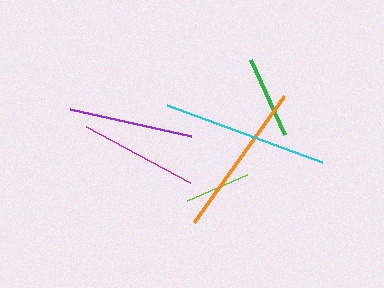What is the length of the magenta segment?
The magenta segment is approximately 118 pixels long.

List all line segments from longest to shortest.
From longest to shortest: cyan, orange, purple, magenta, green, lime.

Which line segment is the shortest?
The lime line is the shortest at approximately 65 pixels.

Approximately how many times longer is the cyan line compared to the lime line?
The cyan line is approximately 2.5 times the length of the lime line.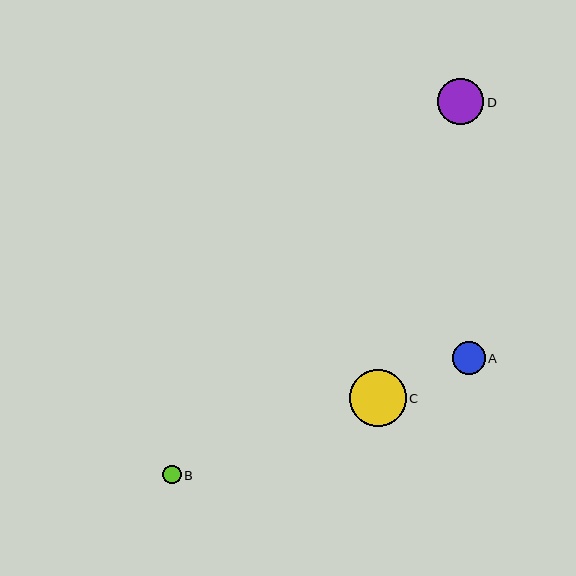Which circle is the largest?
Circle C is the largest with a size of approximately 57 pixels.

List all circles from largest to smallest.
From largest to smallest: C, D, A, B.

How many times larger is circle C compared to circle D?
Circle C is approximately 1.2 times the size of circle D.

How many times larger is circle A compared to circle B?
Circle A is approximately 1.8 times the size of circle B.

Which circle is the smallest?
Circle B is the smallest with a size of approximately 19 pixels.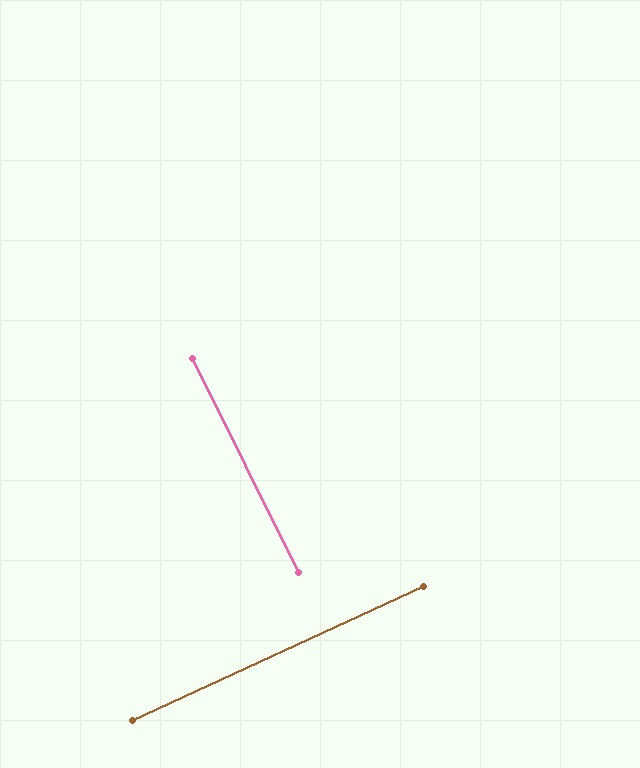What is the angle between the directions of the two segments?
Approximately 88 degrees.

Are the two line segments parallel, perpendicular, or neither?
Perpendicular — they meet at approximately 88°.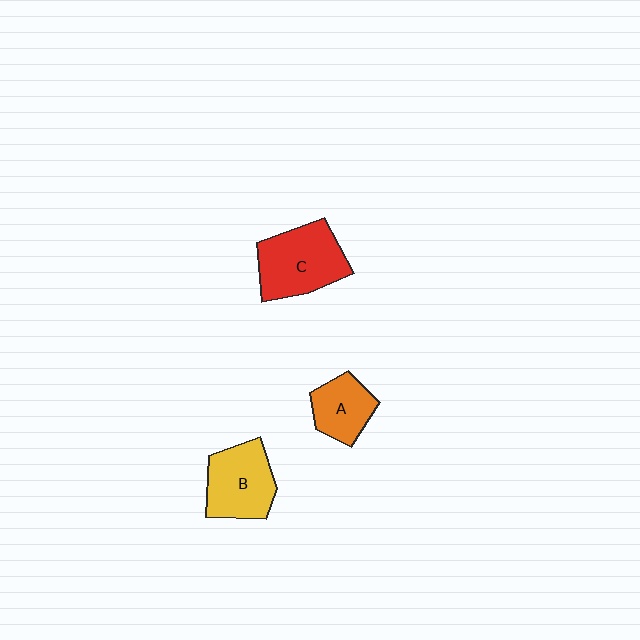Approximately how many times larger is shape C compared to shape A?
Approximately 1.6 times.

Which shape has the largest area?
Shape C (red).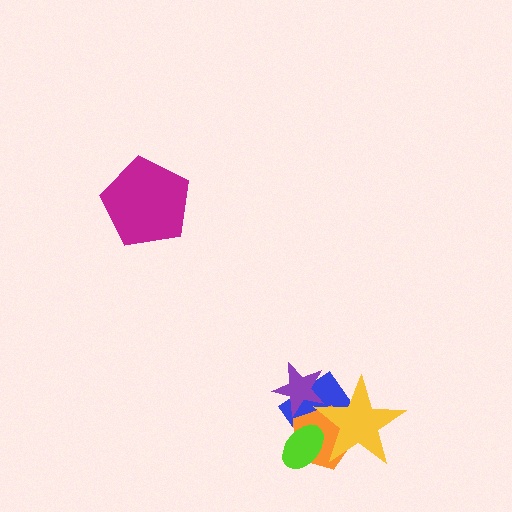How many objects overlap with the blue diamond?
4 objects overlap with the blue diamond.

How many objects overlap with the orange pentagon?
4 objects overlap with the orange pentagon.